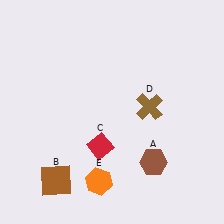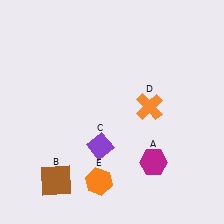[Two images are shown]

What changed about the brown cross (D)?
In Image 1, D is brown. In Image 2, it changed to orange.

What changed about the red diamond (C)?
In Image 1, C is red. In Image 2, it changed to purple.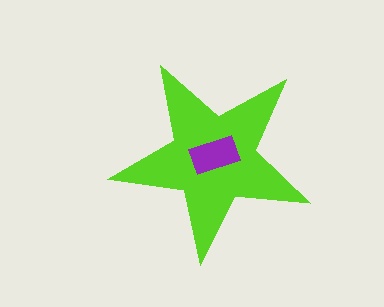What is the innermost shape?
The purple rectangle.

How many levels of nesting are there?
2.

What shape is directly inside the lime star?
The purple rectangle.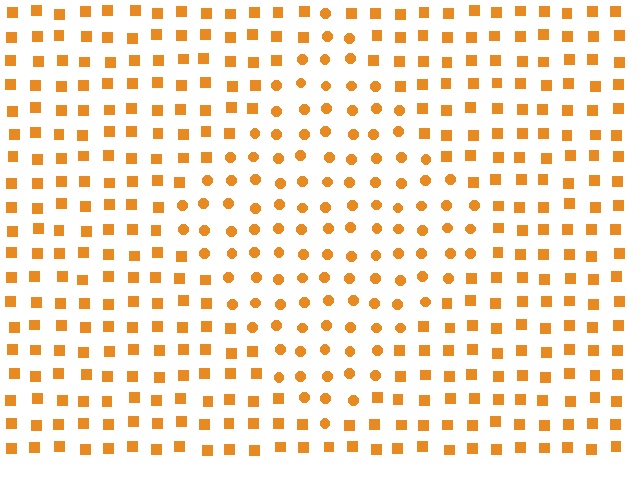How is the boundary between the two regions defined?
The boundary is defined by a change in element shape: circles inside vs. squares outside. All elements share the same color and spacing.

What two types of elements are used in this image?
The image uses circles inside the diamond region and squares outside it.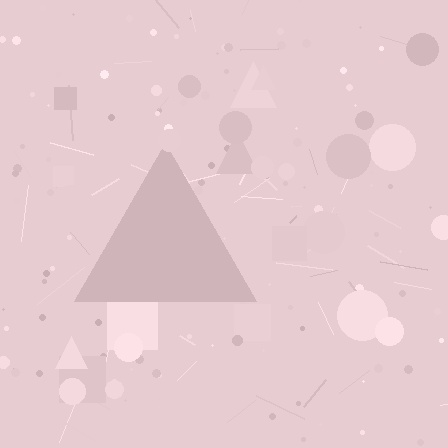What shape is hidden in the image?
A triangle is hidden in the image.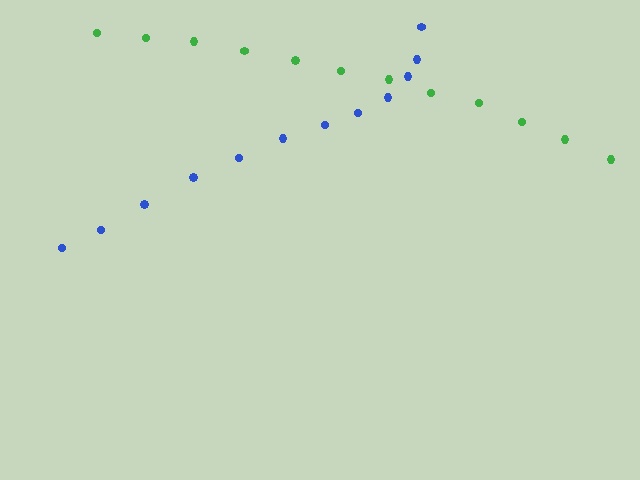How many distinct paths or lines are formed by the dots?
There are 2 distinct paths.